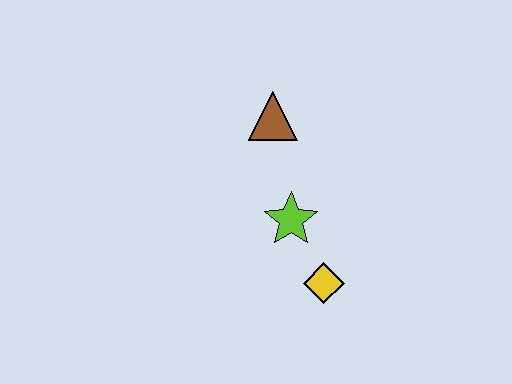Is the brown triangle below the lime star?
No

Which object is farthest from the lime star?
The brown triangle is farthest from the lime star.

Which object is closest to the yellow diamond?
The lime star is closest to the yellow diamond.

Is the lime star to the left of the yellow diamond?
Yes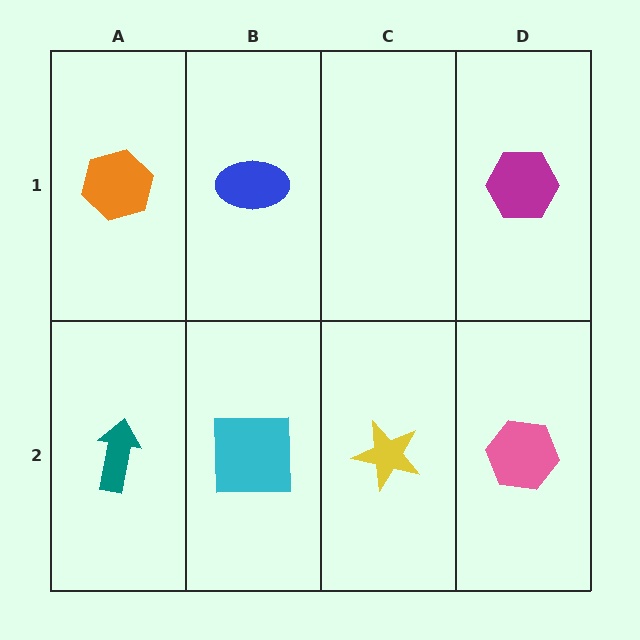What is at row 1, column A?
An orange hexagon.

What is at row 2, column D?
A pink hexagon.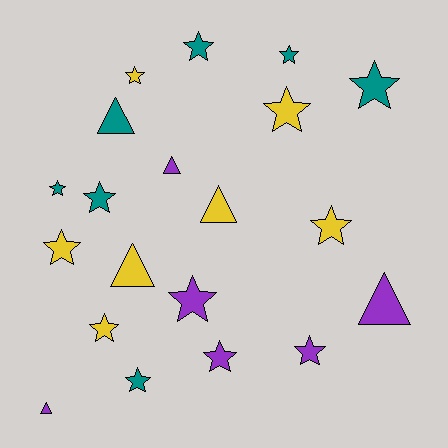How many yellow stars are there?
There are 5 yellow stars.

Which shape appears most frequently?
Star, with 14 objects.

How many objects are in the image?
There are 20 objects.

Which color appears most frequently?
Yellow, with 7 objects.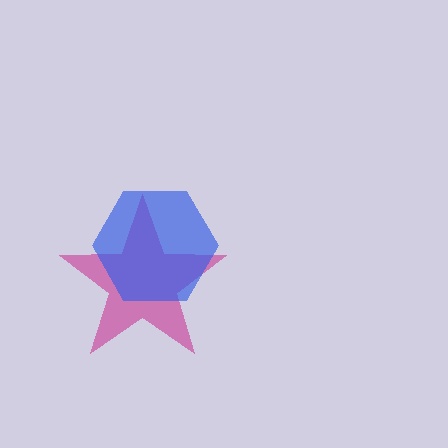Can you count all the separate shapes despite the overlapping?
Yes, there are 2 separate shapes.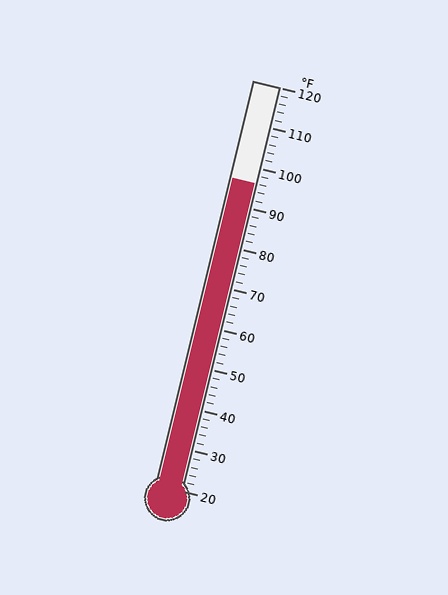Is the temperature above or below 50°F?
The temperature is above 50°F.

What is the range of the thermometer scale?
The thermometer scale ranges from 20°F to 120°F.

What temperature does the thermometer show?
The thermometer shows approximately 96°F.